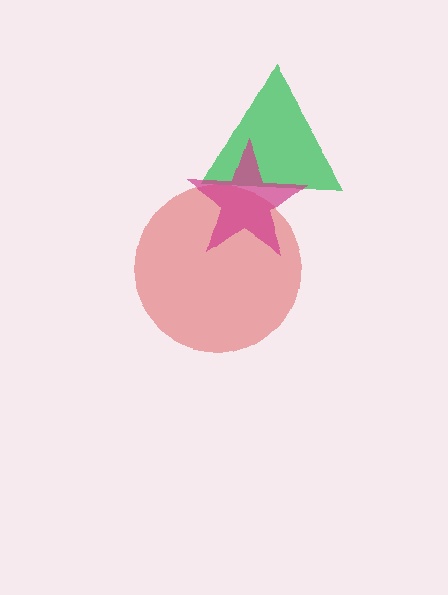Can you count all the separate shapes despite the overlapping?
Yes, there are 3 separate shapes.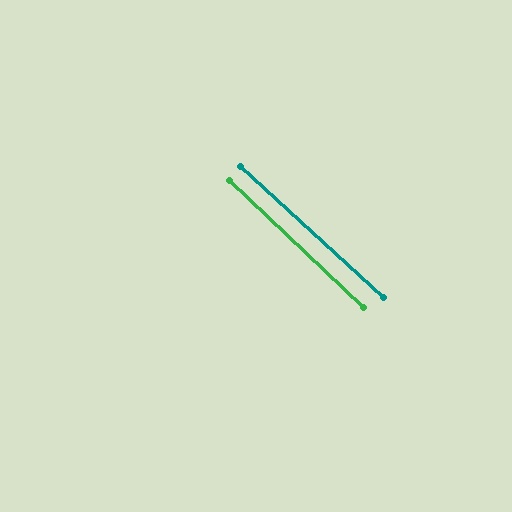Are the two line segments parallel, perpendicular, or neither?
Parallel — their directions differ by only 1.1°.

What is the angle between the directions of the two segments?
Approximately 1 degree.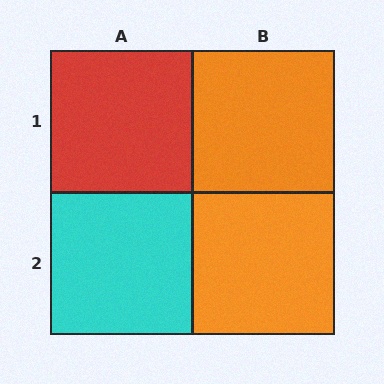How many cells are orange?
2 cells are orange.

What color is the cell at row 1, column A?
Red.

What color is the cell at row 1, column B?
Orange.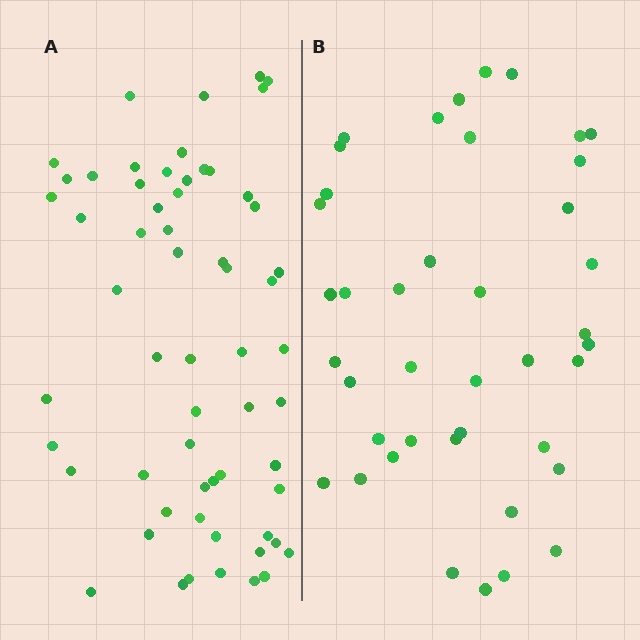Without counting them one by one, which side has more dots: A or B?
Region A (the left region) has more dots.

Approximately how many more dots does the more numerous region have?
Region A has approximately 20 more dots than region B.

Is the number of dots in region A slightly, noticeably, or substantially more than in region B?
Region A has substantially more. The ratio is roughly 1.5 to 1.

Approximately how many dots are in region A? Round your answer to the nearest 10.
About 60 dots.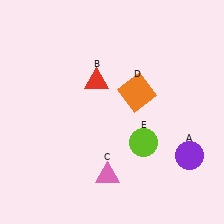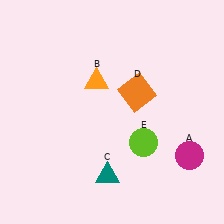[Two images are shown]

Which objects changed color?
A changed from purple to magenta. B changed from red to orange. C changed from pink to teal.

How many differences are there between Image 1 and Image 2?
There are 3 differences between the two images.